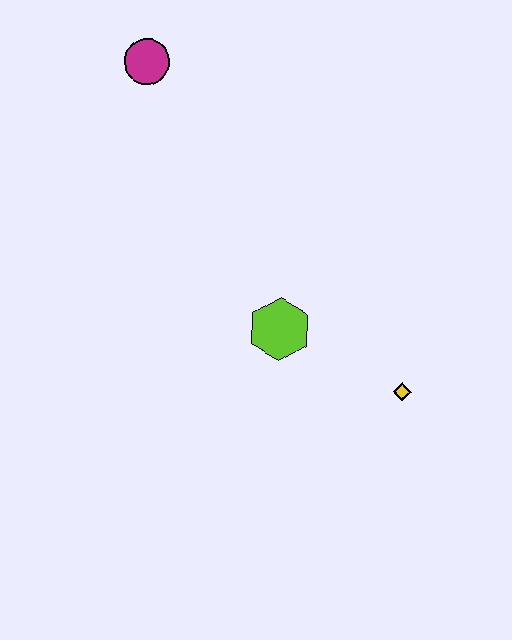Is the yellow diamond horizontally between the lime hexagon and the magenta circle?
No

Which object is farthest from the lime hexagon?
The magenta circle is farthest from the lime hexagon.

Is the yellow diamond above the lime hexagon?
No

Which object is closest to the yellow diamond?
The lime hexagon is closest to the yellow diamond.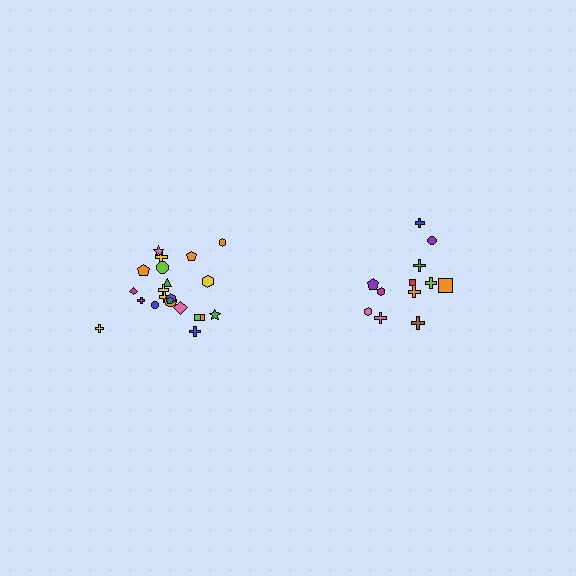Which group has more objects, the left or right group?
The left group.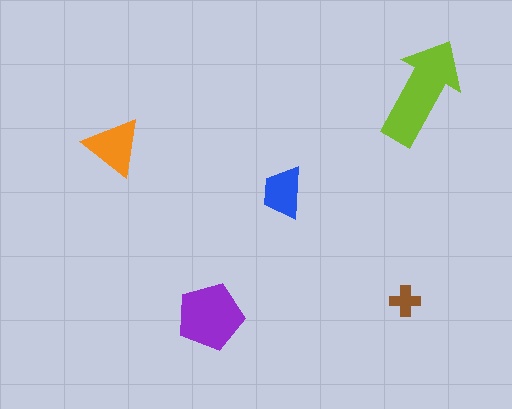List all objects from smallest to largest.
The brown cross, the blue trapezoid, the orange triangle, the purple pentagon, the lime arrow.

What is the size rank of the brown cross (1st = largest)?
5th.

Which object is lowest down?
The purple pentagon is bottommost.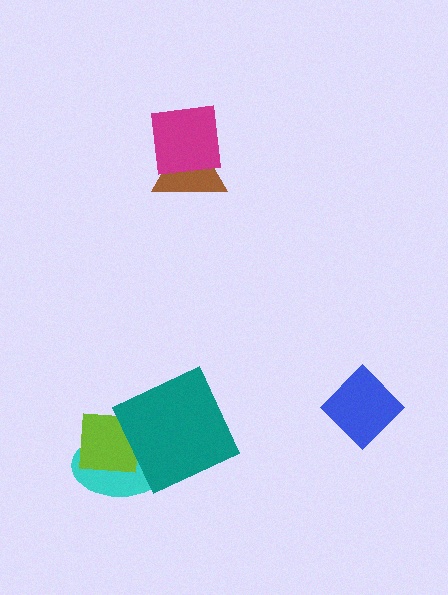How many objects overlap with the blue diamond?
0 objects overlap with the blue diamond.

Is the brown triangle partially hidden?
Yes, it is partially covered by another shape.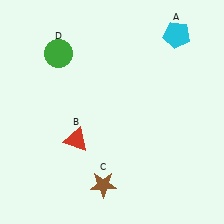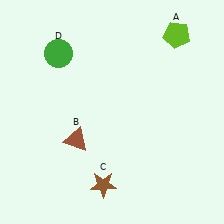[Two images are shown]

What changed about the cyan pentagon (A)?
In Image 1, A is cyan. In Image 2, it changed to lime.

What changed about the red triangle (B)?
In Image 1, B is red. In Image 2, it changed to brown.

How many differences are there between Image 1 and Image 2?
There are 2 differences between the two images.